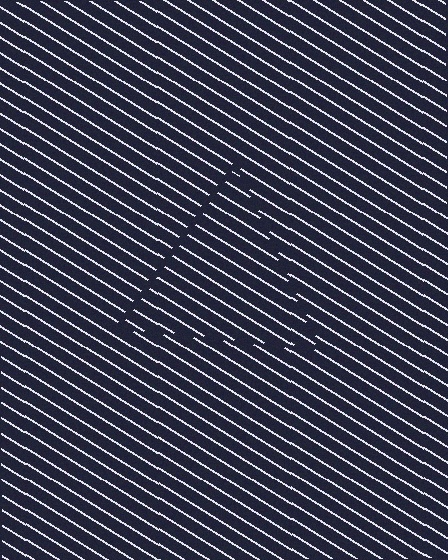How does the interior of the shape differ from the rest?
The interior of the shape contains the same grating, shifted by half a period — the contour is defined by the phase discontinuity where line-ends from the inner and outer gratings abut.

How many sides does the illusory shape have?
3 sides — the line-ends trace a triangle.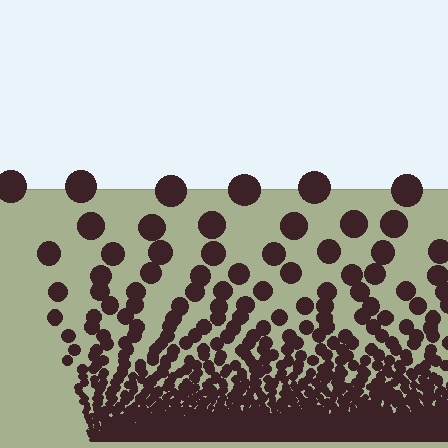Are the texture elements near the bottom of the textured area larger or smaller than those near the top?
Smaller. The gradient is inverted — elements near the bottom are smaller and denser.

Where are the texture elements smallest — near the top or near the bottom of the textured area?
Near the bottom.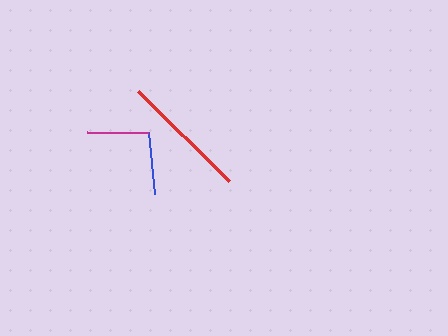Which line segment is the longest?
The red line is the longest at approximately 128 pixels.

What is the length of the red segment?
The red segment is approximately 128 pixels long.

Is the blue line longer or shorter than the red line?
The red line is longer than the blue line.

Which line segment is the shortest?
The magenta line is the shortest at approximately 61 pixels.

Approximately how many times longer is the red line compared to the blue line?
The red line is approximately 2.0 times the length of the blue line.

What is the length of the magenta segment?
The magenta segment is approximately 61 pixels long.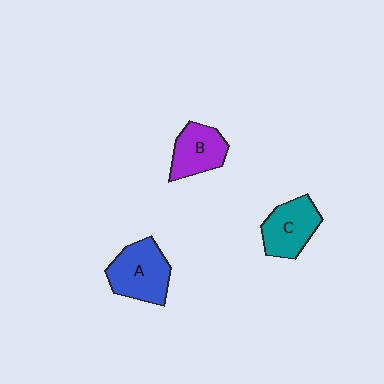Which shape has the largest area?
Shape A (blue).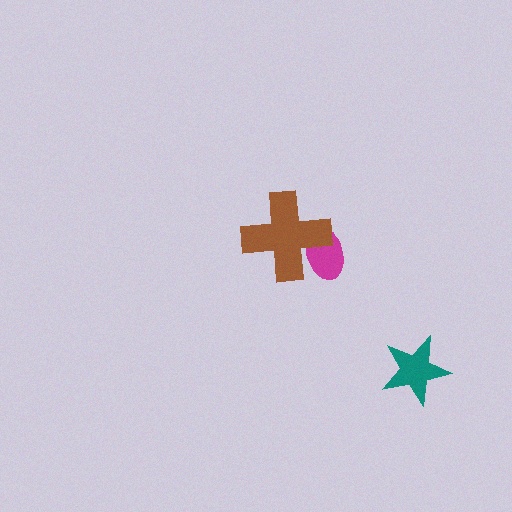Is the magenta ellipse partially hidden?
Yes, it is partially covered by another shape.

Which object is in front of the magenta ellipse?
The brown cross is in front of the magenta ellipse.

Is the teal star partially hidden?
No, no other shape covers it.